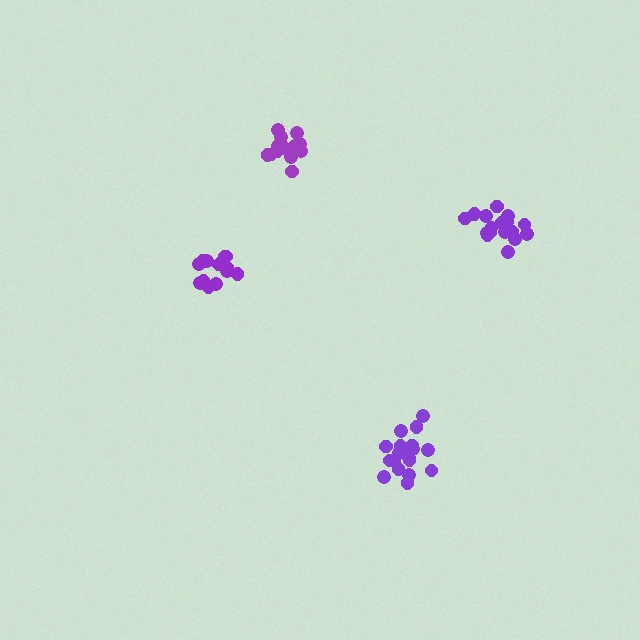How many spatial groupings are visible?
There are 4 spatial groupings.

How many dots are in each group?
Group 1: 15 dots, Group 2: 19 dots, Group 3: 14 dots, Group 4: 17 dots (65 total).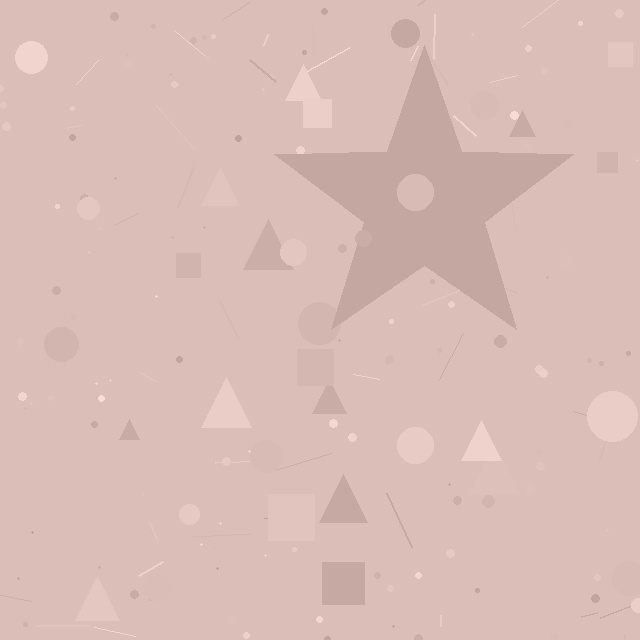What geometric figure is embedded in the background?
A star is embedded in the background.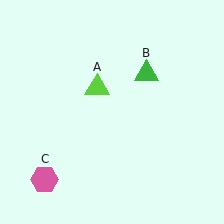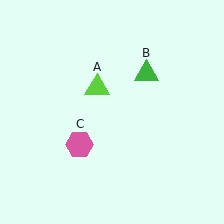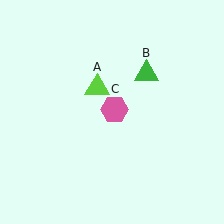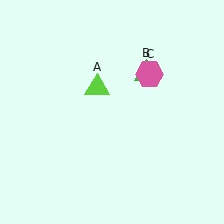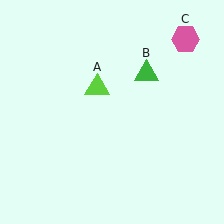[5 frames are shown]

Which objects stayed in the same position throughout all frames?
Lime triangle (object A) and green triangle (object B) remained stationary.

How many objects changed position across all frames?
1 object changed position: pink hexagon (object C).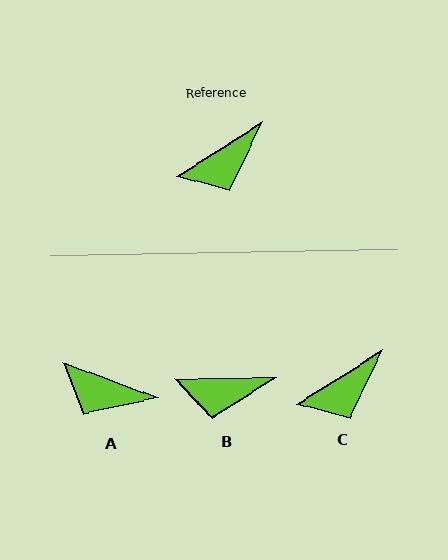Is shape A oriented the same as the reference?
No, it is off by about 52 degrees.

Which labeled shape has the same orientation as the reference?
C.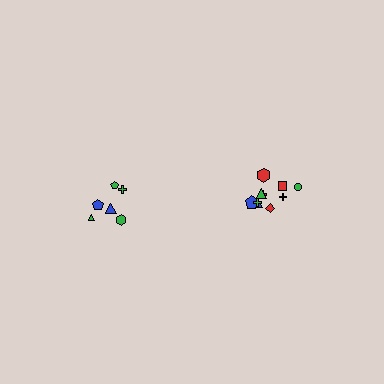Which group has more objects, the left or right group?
The right group.